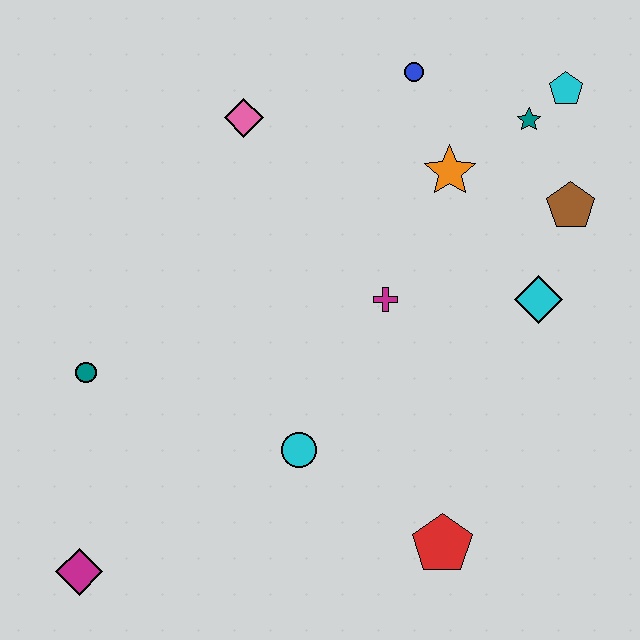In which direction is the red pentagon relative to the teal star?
The red pentagon is below the teal star.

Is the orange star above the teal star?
No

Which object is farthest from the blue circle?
The magenta diamond is farthest from the blue circle.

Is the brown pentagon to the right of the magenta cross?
Yes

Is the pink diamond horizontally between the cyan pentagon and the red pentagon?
No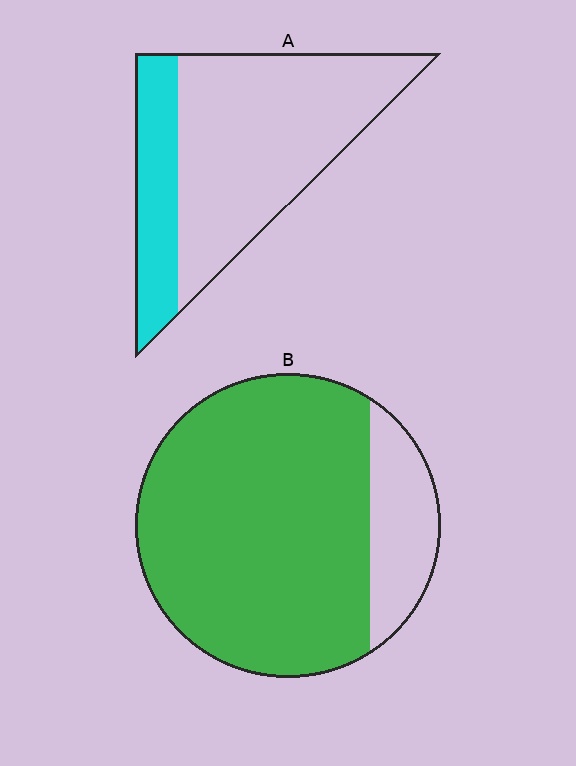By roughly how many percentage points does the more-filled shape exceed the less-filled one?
By roughly 55 percentage points (B over A).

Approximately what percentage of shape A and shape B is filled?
A is approximately 25% and B is approximately 80%.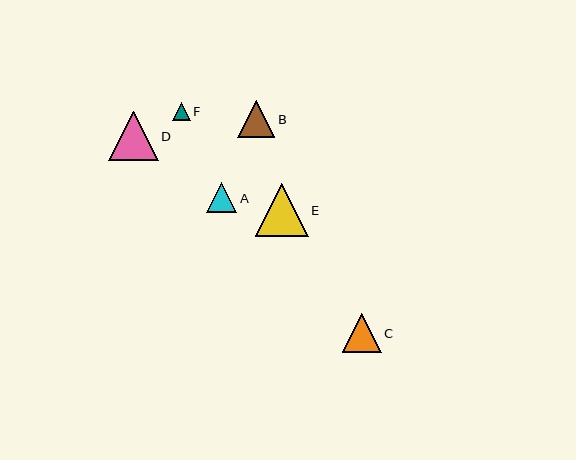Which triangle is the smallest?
Triangle F is the smallest with a size of approximately 18 pixels.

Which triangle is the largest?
Triangle E is the largest with a size of approximately 53 pixels.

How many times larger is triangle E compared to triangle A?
Triangle E is approximately 1.8 times the size of triangle A.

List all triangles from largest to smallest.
From largest to smallest: E, D, C, B, A, F.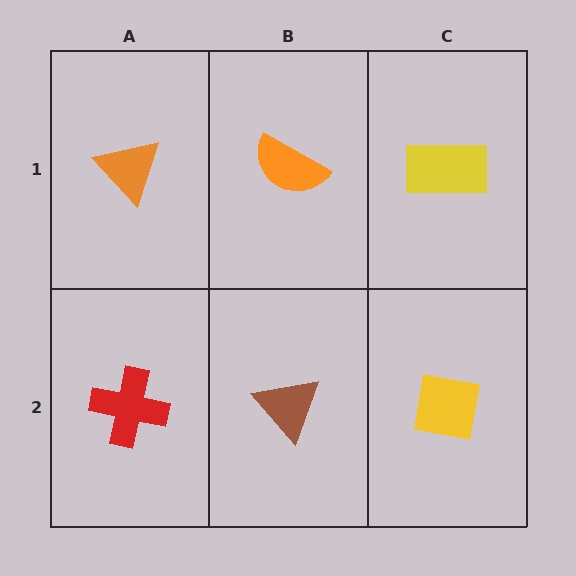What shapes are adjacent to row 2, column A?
An orange triangle (row 1, column A), a brown triangle (row 2, column B).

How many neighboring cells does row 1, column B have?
3.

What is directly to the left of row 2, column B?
A red cross.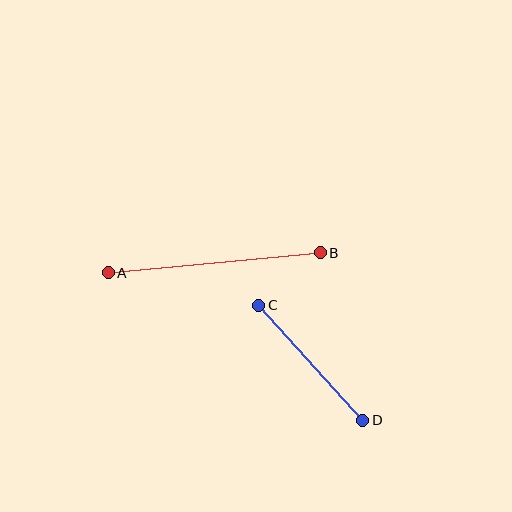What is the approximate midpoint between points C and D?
The midpoint is at approximately (311, 363) pixels.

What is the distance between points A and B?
The distance is approximately 213 pixels.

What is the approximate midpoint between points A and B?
The midpoint is at approximately (214, 263) pixels.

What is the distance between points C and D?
The distance is approximately 155 pixels.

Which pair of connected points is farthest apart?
Points A and B are farthest apart.